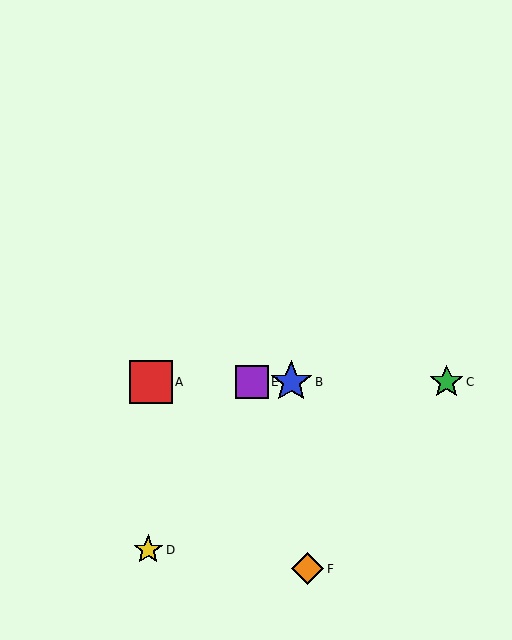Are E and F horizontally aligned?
No, E is at y≈382 and F is at y≈569.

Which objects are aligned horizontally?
Objects A, B, C, E are aligned horizontally.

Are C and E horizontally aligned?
Yes, both are at y≈382.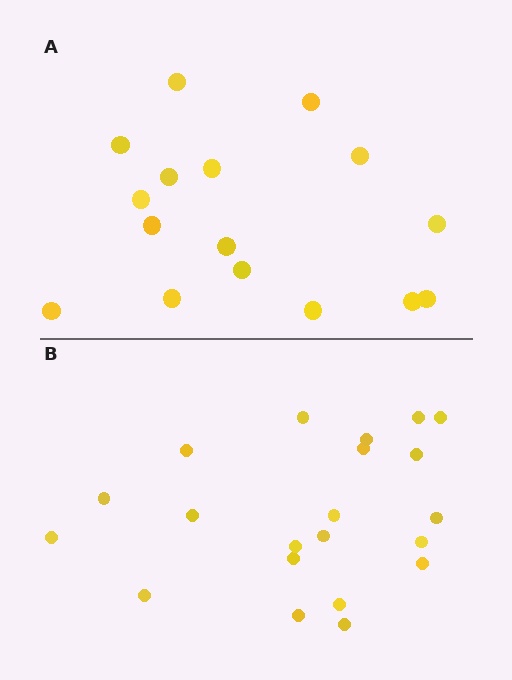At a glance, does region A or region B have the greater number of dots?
Region B (the bottom region) has more dots.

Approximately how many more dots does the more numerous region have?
Region B has about 5 more dots than region A.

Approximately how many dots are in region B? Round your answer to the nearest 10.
About 20 dots. (The exact count is 21, which rounds to 20.)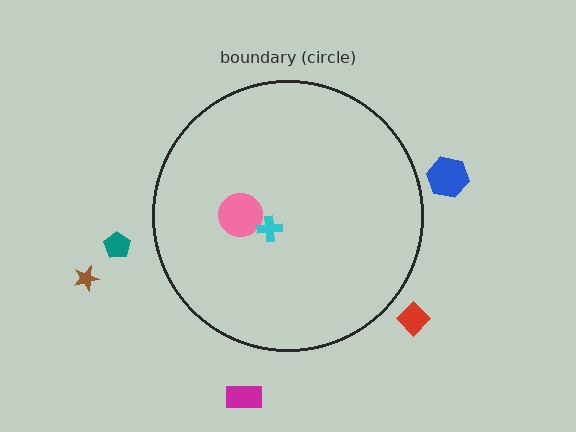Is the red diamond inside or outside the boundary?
Outside.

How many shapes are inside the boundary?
2 inside, 5 outside.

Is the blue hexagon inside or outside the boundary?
Outside.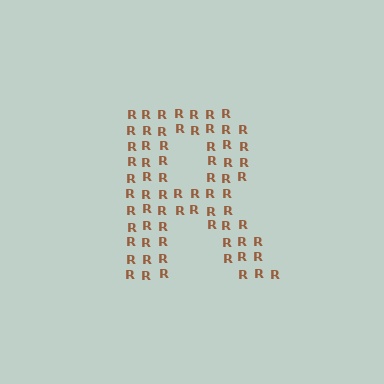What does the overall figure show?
The overall figure shows the letter R.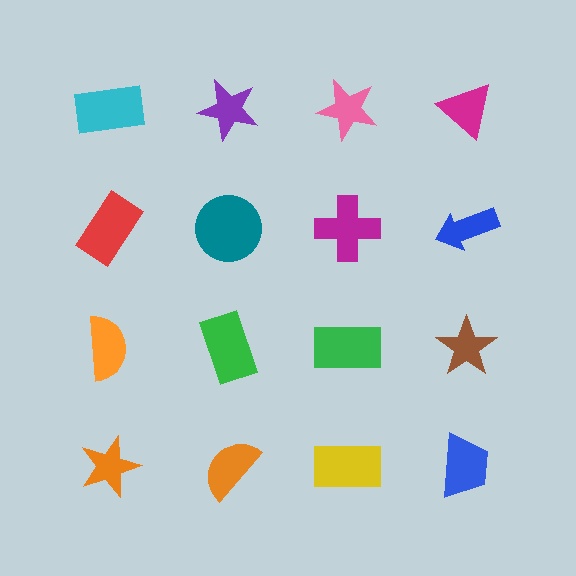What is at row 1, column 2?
A purple star.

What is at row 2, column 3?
A magenta cross.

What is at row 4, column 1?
An orange star.